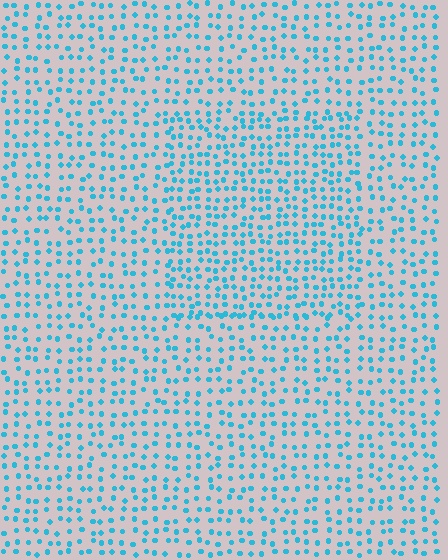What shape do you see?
I see a rectangle.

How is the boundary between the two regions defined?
The boundary is defined by a change in element density (approximately 1.5x ratio). All elements are the same color, size, and shape.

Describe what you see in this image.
The image contains small cyan elements arranged at two different densities. A rectangle-shaped region is visible where the elements are more densely packed than the surrounding area.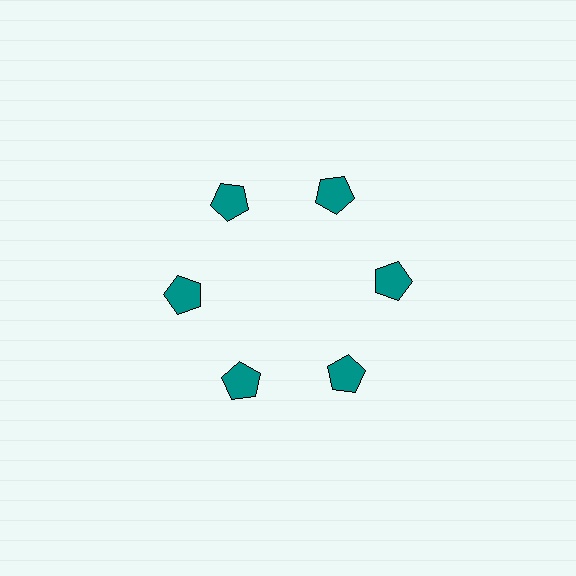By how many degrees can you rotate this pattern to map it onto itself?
The pattern maps onto itself every 60 degrees of rotation.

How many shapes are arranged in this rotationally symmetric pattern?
There are 6 shapes, arranged in 6 groups of 1.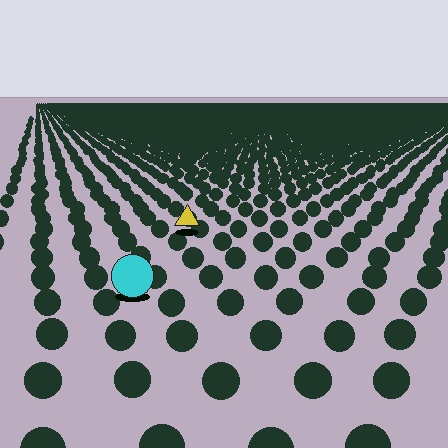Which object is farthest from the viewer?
The yellow triangle is farthest from the viewer. It appears smaller and the ground texture around it is denser.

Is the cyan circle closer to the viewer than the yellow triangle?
Yes. The cyan circle is closer — you can tell from the texture gradient: the ground texture is coarser near it.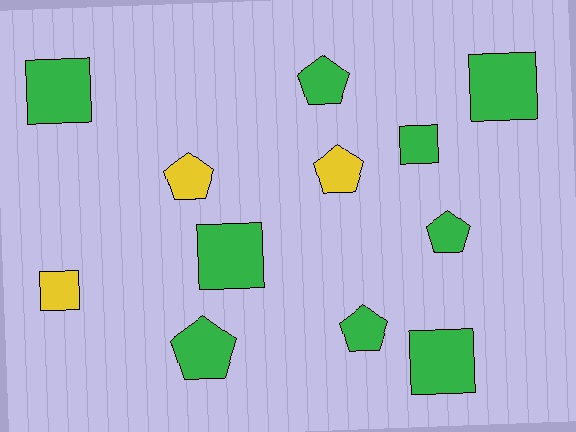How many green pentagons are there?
There are 4 green pentagons.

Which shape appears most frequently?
Square, with 6 objects.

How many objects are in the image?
There are 12 objects.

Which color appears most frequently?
Green, with 9 objects.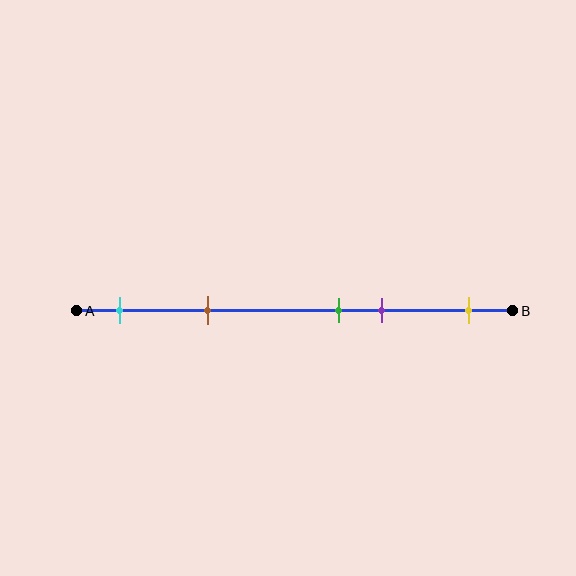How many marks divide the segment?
There are 5 marks dividing the segment.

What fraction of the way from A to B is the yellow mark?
The yellow mark is approximately 90% (0.9) of the way from A to B.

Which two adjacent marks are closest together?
The green and purple marks are the closest adjacent pair.